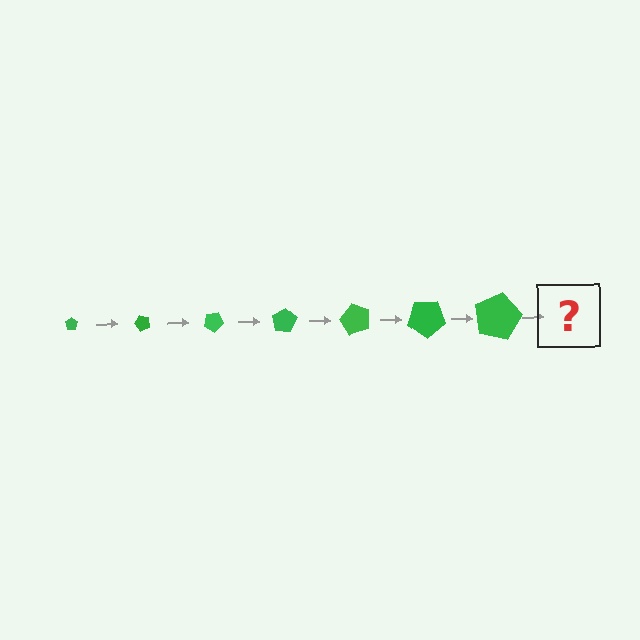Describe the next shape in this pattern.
It should be a pentagon, larger than the previous one and rotated 350 degrees from the start.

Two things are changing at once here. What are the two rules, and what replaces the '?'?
The two rules are that the pentagon grows larger each step and it rotates 50 degrees each step. The '?' should be a pentagon, larger than the previous one and rotated 350 degrees from the start.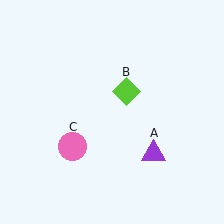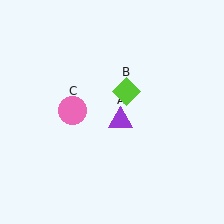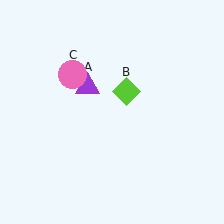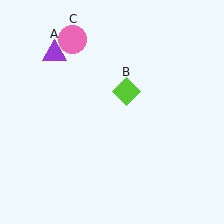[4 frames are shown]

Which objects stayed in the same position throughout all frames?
Lime diamond (object B) remained stationary.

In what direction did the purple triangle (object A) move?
The purple triangle (object A) moved up and to the left.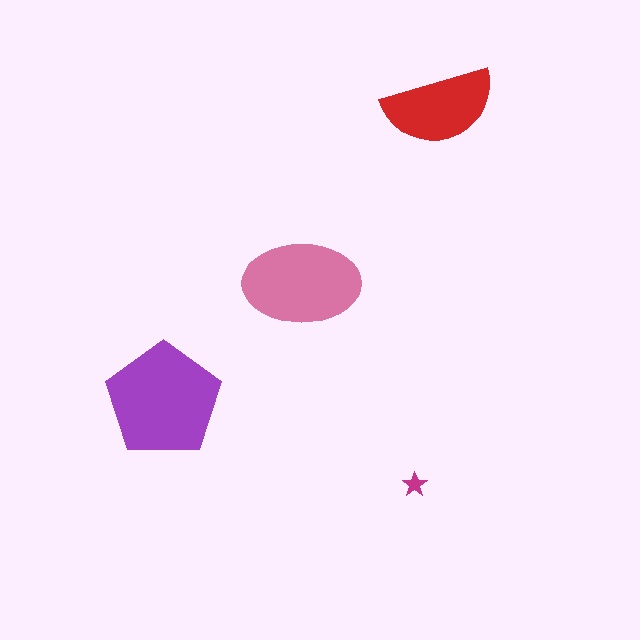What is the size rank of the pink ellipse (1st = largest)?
2nd.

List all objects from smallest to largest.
The magenta star, the red semicircle, the pink ellipse, the purple pentagon.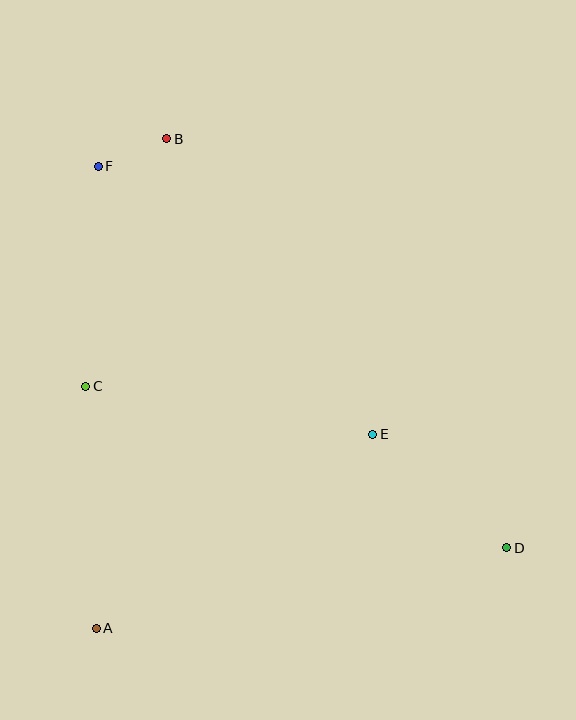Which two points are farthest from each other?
Points D and F are farthest from each other.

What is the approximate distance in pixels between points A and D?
The distance between A and D is approximately 418 pixels.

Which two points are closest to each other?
Points B and F are closest to each other.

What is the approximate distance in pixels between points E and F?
The distance between E and F is approximately 384 pixels.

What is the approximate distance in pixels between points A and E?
The distance between A and E is approximately 338 pixels.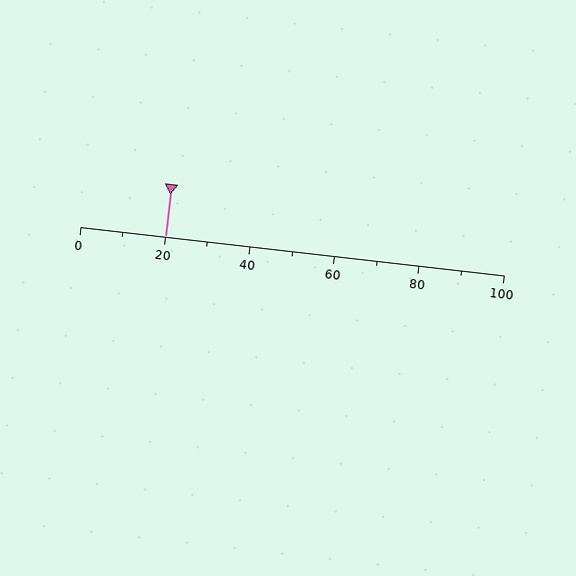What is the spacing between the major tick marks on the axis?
The major ticks are spaced 20 apart.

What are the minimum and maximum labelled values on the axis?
The axis runs from 0 to 100.